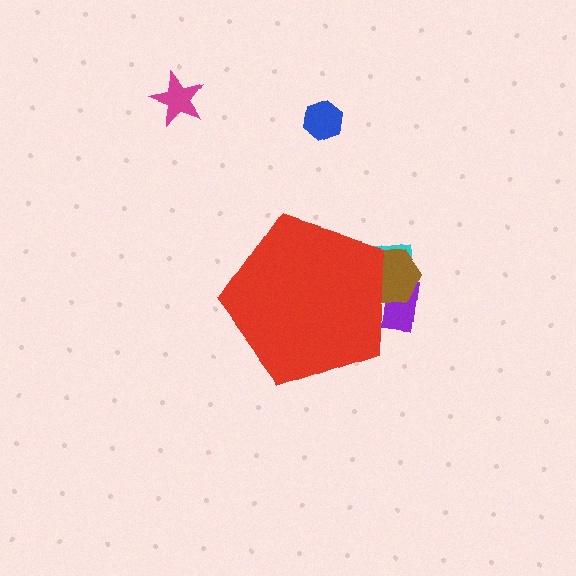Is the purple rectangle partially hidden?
Yes, the purple rectangle is partially hidden behind the red pentagon.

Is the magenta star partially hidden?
No, the magenta star is fully visible.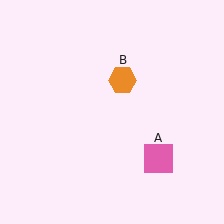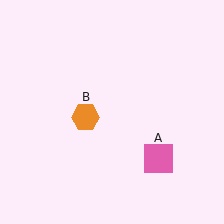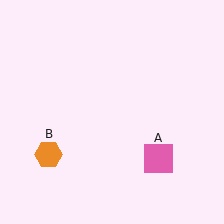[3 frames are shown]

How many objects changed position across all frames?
1 object changed position: orange hexagon (object B).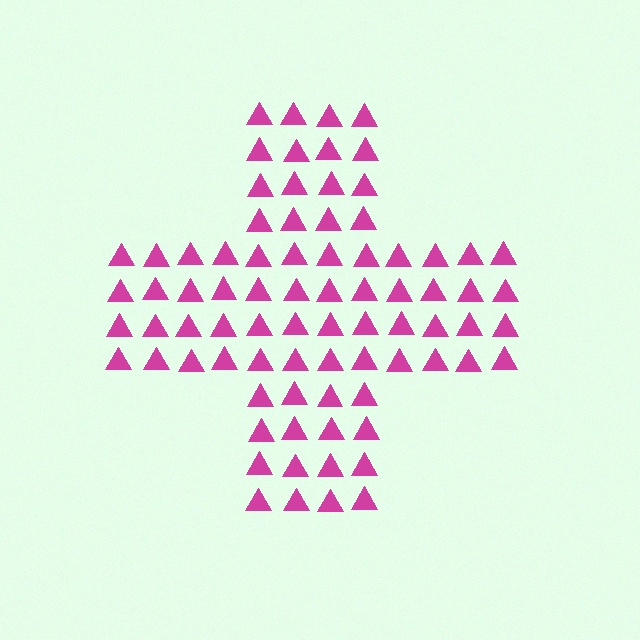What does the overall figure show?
The overall figure shows a cross.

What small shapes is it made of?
It is made of small triangles.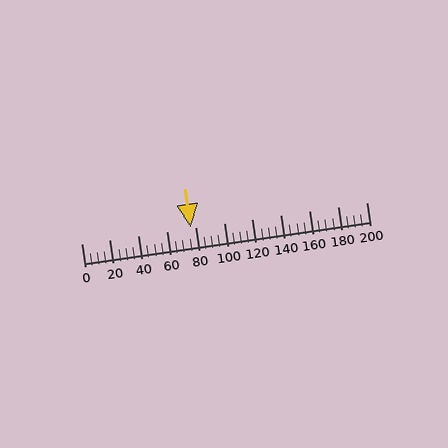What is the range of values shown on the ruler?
The ruler shows values from 0 to 200.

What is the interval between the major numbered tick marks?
The major tick marks are spaced 20 units apart.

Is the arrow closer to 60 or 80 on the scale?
The arrow is closer to 80.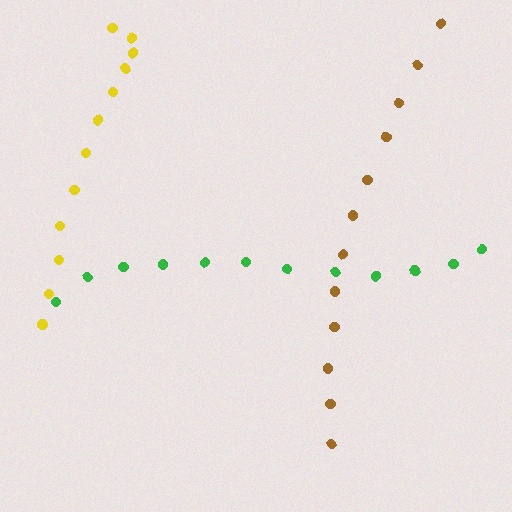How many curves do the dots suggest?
There are 3 distinct paths.